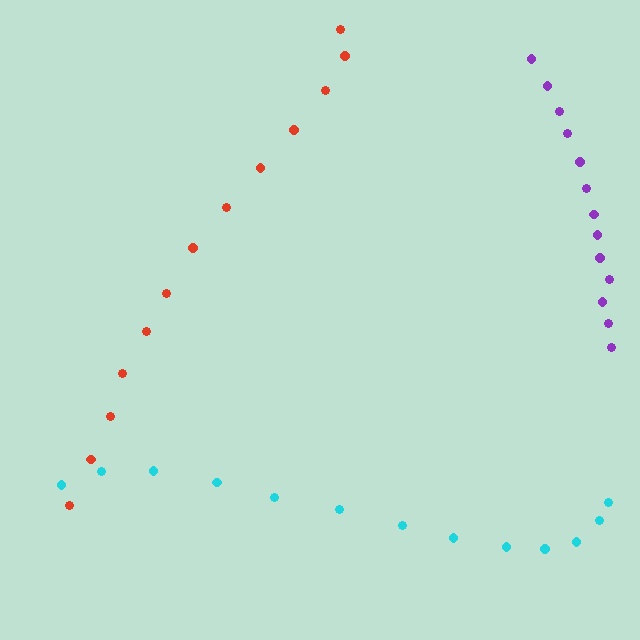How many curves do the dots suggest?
There are 3 distinct paths.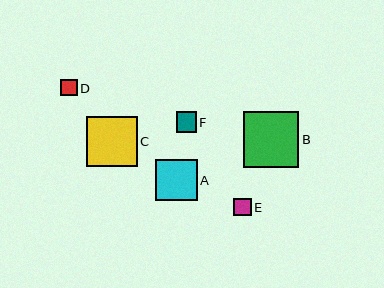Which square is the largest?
Square B is the largest with a size of approximately 56 pixels.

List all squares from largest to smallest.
From largest to smallest: B, C, A, F, E, D.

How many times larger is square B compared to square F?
Square B is approximately 2.8 times the size of square F.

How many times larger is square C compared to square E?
Square C is approximately 2.9 times the size of square E.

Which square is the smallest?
Square D is the smallest with a size of approximately 17 pixels.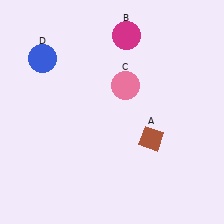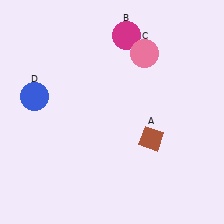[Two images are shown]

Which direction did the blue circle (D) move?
The blue circle (D) moved down.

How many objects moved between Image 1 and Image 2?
2 objects moved between the two images.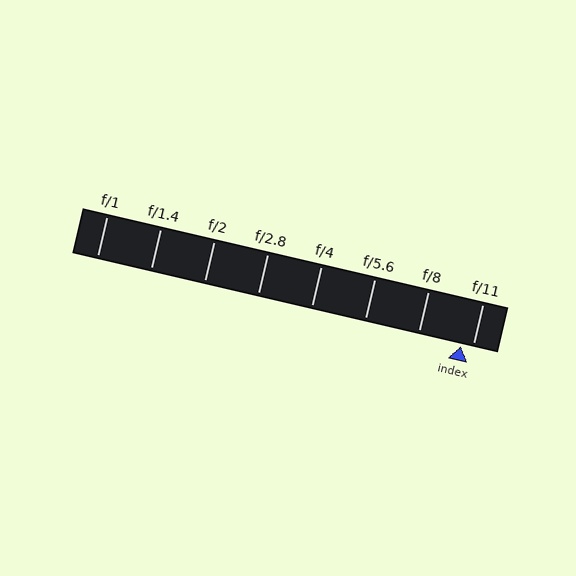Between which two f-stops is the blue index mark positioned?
The index mark is between f/8 and f/11.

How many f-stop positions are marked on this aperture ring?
There are 8 f-stop positions marked.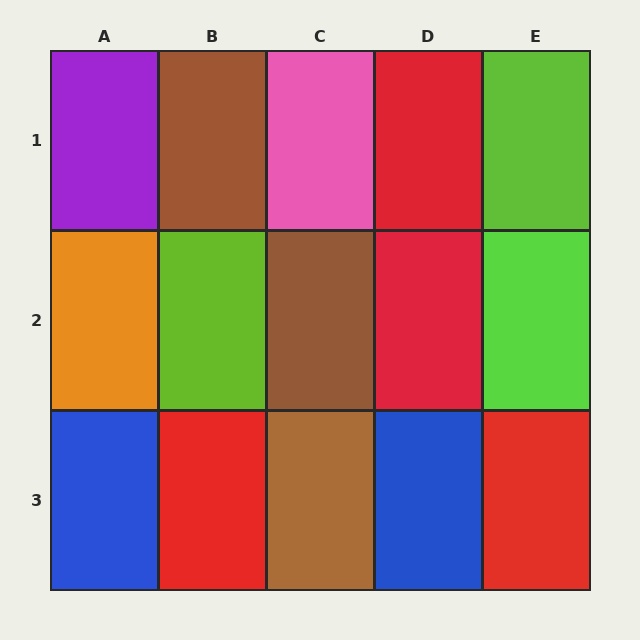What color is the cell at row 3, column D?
Blue.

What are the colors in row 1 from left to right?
Purple, brown, pink, red, lime.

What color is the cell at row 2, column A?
Orange.